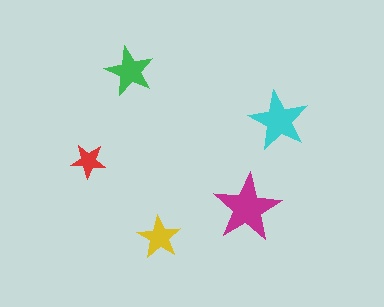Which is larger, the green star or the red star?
The green one.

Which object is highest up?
The green star is topmost.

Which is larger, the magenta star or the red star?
The magenta one.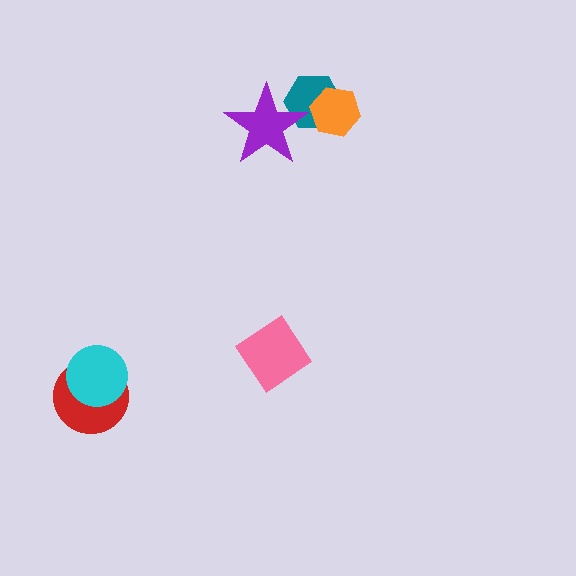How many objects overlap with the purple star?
1 object overlaps with the purple star.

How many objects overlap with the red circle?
1 object overlaps with the red circle.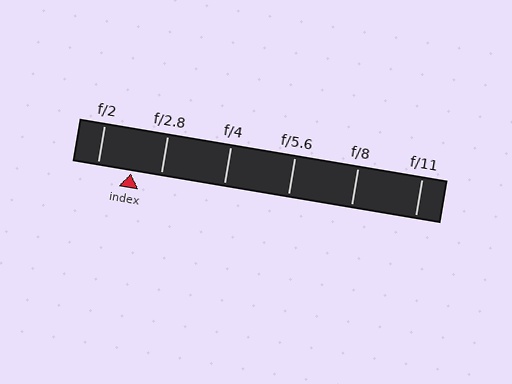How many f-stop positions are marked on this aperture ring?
There are 6 f-stop positions marked.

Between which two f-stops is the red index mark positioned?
The index mark is between f/2 and f/2.8.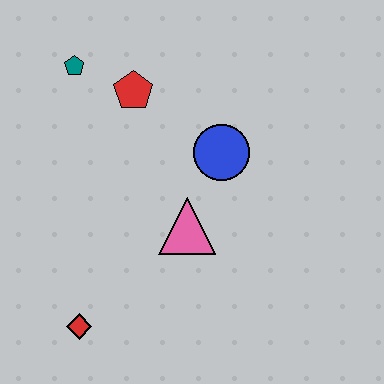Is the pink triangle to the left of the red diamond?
No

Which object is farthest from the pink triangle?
The teal pentagon is farthest from the pink triangle.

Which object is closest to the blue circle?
The pink triangle is closest to the blue circle.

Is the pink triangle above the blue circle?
No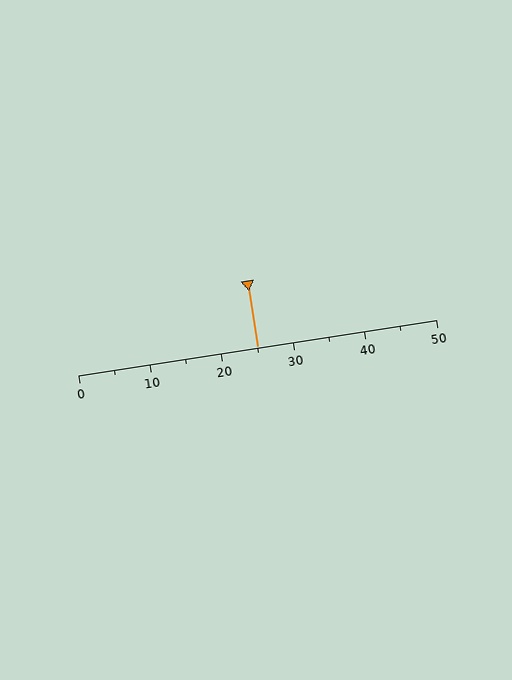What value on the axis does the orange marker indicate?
The marker indicates approximately 25.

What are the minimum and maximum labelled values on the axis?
The axis runs from 0 to 50.